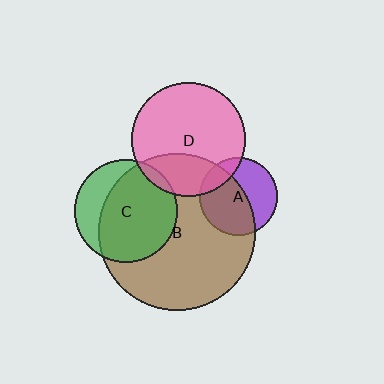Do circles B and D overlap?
Yes.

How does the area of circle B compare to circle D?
Approximately 1.9 times.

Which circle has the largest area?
Circle B (brown).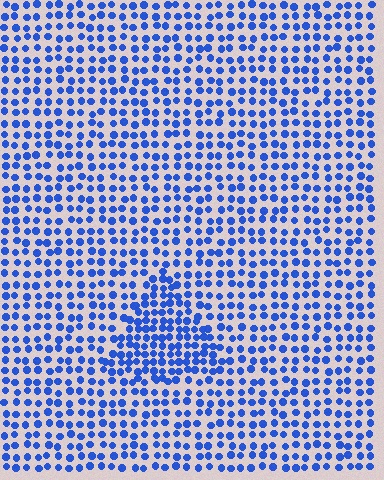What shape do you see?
I see a triangle.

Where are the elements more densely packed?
The elements are more densely packed inside the triangle boundary.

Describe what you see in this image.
The image contains small blue elements arranged at two different densities. A triangle-shaped region is visible where the elements are more densely packed than the surrounding area.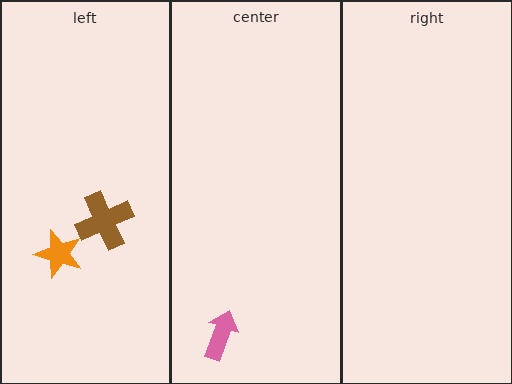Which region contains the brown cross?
The left region.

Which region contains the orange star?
The left region.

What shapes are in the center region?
The pink arrow.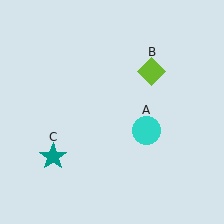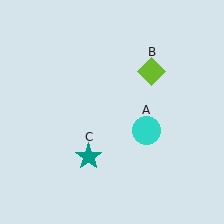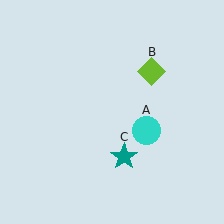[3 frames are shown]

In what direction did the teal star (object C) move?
The teal star (object C) moved right.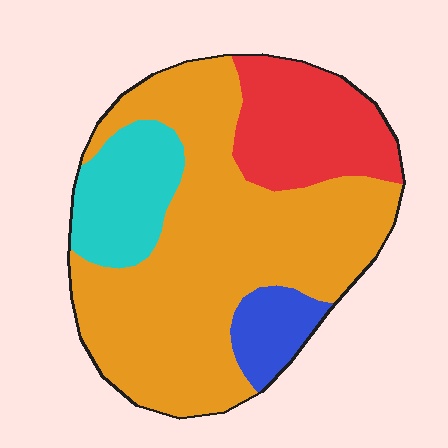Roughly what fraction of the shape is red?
Red covers roughly 20% of the shape.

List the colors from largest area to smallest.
From largest to smallest: orange, red, cyan, blue.